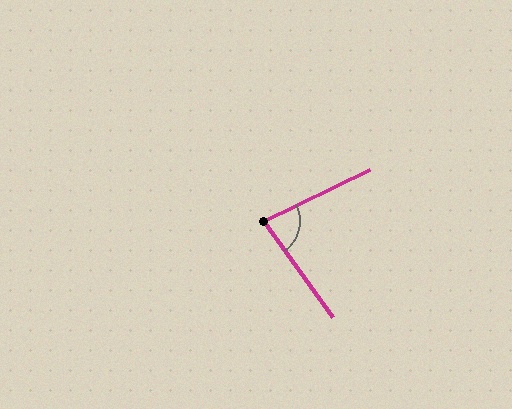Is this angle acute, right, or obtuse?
It is acute.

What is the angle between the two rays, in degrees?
Approximately 80 degrees.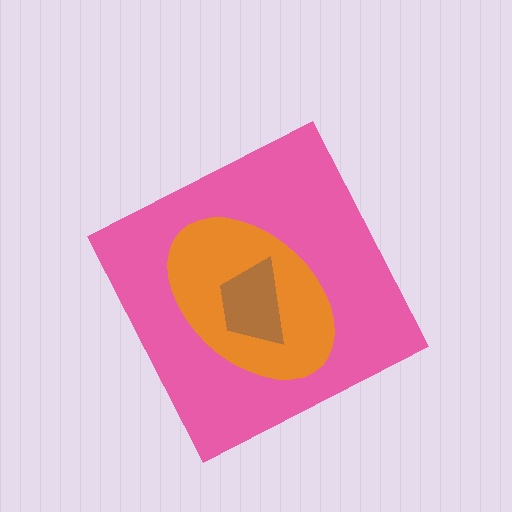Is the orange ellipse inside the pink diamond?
Yes.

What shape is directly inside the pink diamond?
The orange ellipse.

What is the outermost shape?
The pink diamond.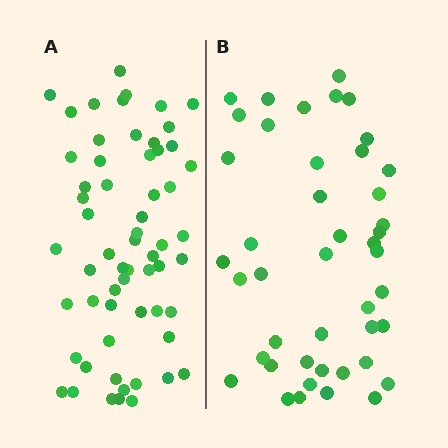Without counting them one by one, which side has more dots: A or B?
Region A (the left region) has more dots.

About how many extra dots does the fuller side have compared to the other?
Region A has approximately 15 more dots than region B.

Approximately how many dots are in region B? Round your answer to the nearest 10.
About 40 dots. (The exact count is 44, which rounds to 40.)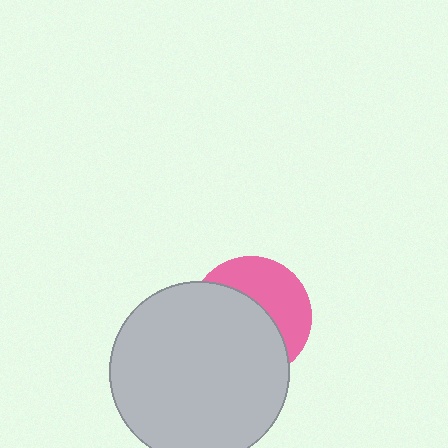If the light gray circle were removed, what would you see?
You would see the complete pink circle.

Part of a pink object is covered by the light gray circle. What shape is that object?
It is a circle.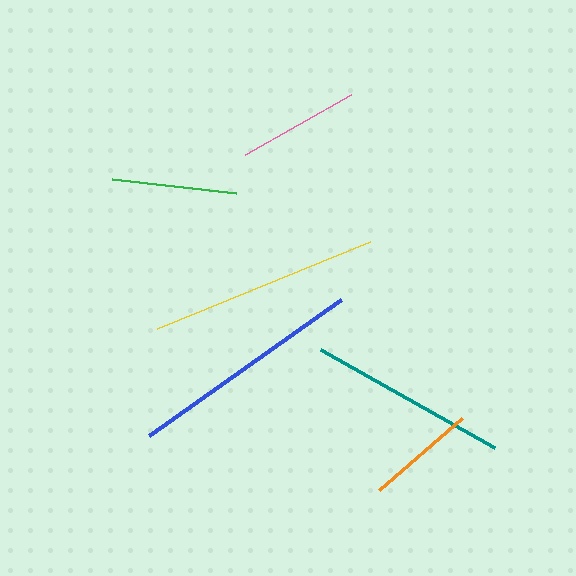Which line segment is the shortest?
The orange line is the shortest at approximately 110 pixels.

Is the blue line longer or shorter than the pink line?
The blue line is longer than the pink line.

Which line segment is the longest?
The blue line is the longest at approximately 236 pixels.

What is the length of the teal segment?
The teal segment is approximately 200 pixels long.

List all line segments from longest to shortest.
From longest to shortest: blue, yellow, teal, green, pink, orange.